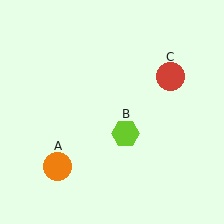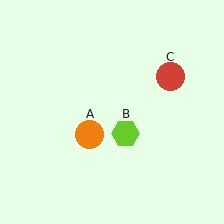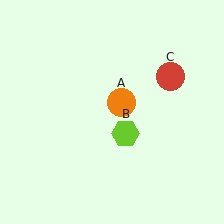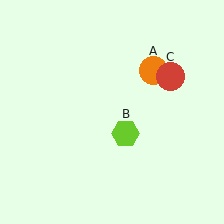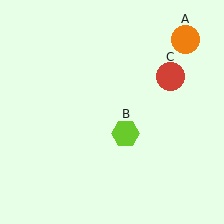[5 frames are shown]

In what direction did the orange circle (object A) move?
The orange circle (object A) moved up and to the right.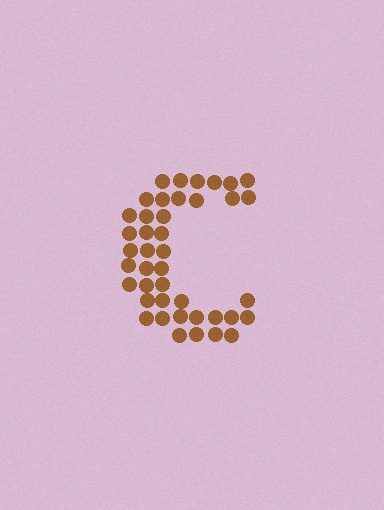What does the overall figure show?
The overall figure shows the letter C.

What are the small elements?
The small elements are circles.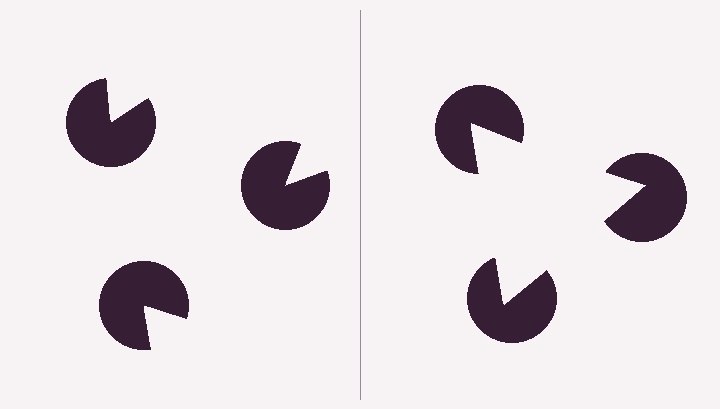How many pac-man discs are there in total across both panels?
6 — 3 on each side.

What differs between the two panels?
The pac-man discs are positioned identically on both sides; only the wedge orientations differ. On the right they align to a triangle; on the left they are misaligned.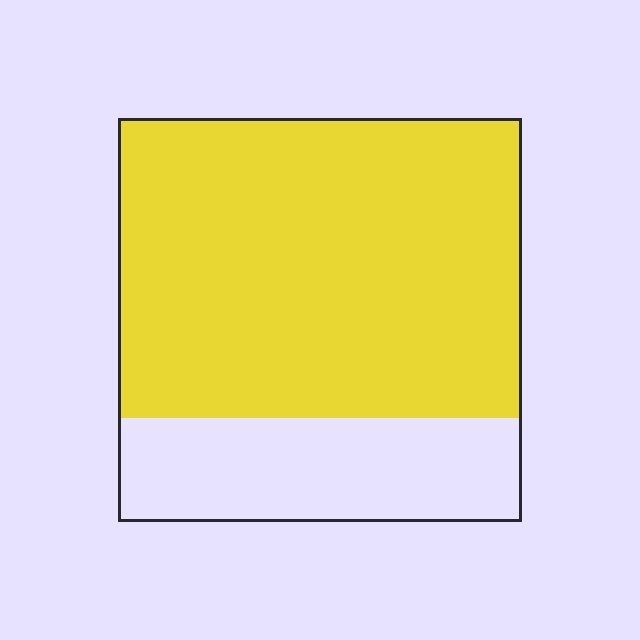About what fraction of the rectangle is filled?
About three quarters (3/4).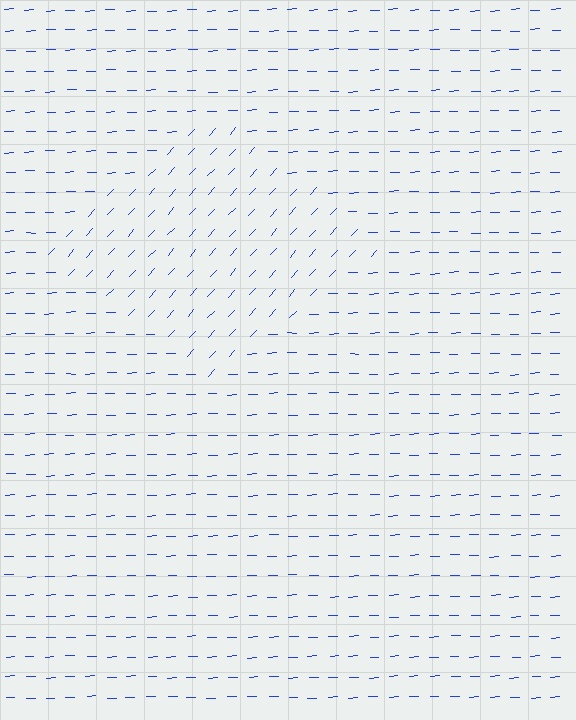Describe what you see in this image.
The image is filled with small blue line segments. A diamond region in the image has lines oriented differently from the surrounding lines, creating a visible texture boundary.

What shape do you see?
I see a diamond.